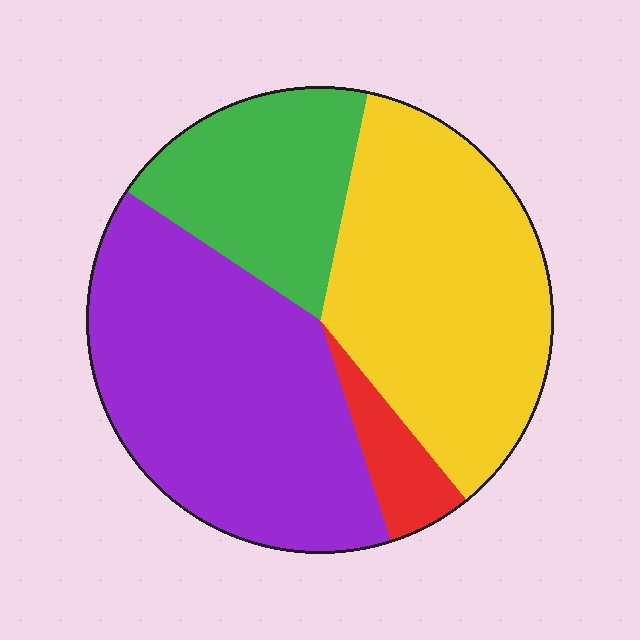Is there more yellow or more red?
Yellow.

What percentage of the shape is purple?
Purple takes up between a third and a half of the shape.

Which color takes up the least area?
Red, at roughly 5%.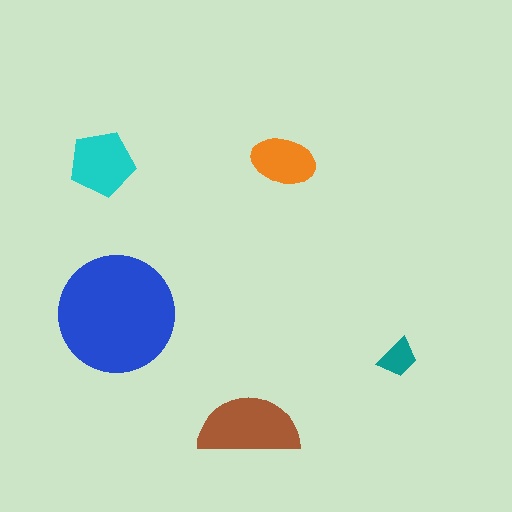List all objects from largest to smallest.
The blue circle, the brown semicircle, the cyan pentagon, the orange ellipse, the teal trapezoid.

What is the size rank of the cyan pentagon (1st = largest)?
3rd.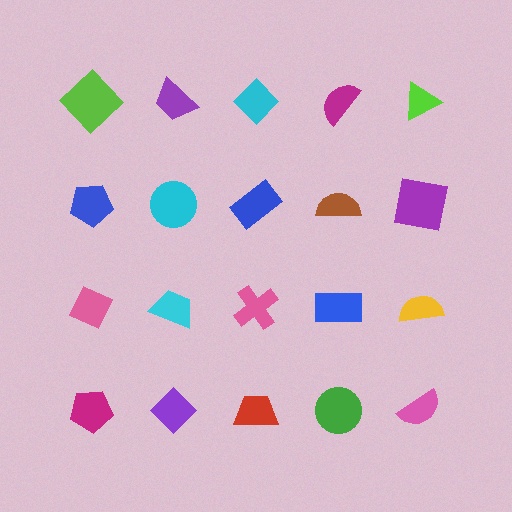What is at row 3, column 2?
A cyan trapezoid.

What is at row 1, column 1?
A lime diamond.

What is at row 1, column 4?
A magenta semicircle.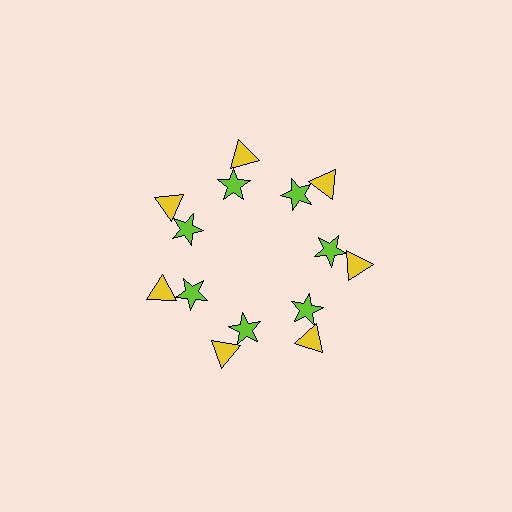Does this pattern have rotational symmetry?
Yes, this pattern has 7-fold rotational symmetry. It looks the same after rotating 51 degrees around the center.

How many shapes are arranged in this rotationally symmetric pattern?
There are 14 shapes, arranged in 7 groups of 2.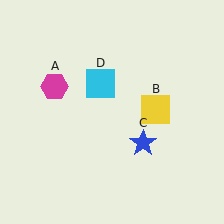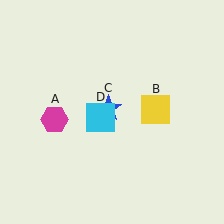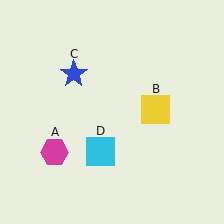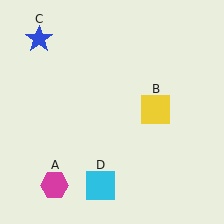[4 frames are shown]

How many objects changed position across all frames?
3 objects changed position: magenta hexagon (object A), blue star (object C), cyan square (object D).